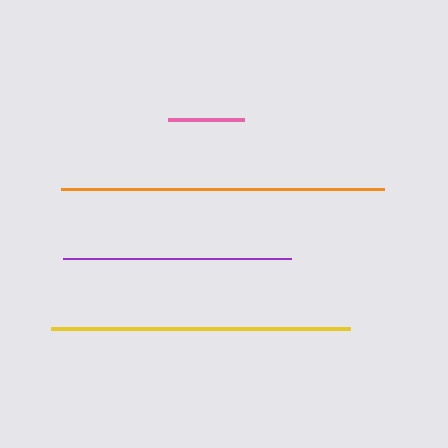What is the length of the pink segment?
The pink segment is approximately 76 pixels long.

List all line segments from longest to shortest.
From longest to shortest: orange, yellow, purple, pink.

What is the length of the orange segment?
The orange segment is approximately 323 pixels long.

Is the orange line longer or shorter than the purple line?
The orange line is longer than the purple line.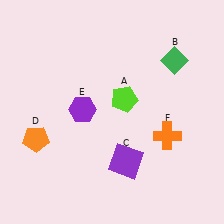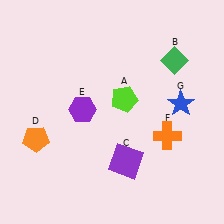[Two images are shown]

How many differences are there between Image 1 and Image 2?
There is 1 difference between the two images.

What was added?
A blue star (G) was added in Image 2.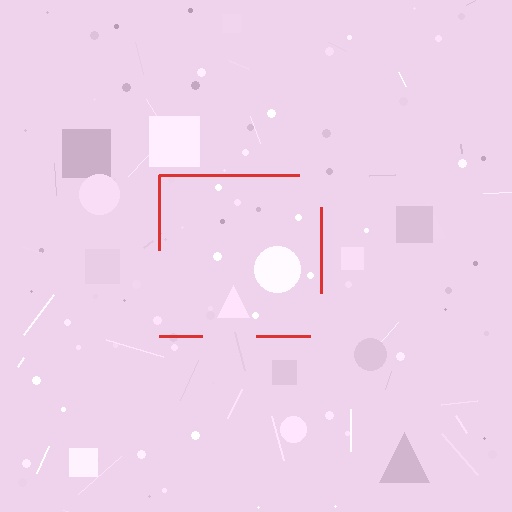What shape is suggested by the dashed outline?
The dashed outline suggests a square.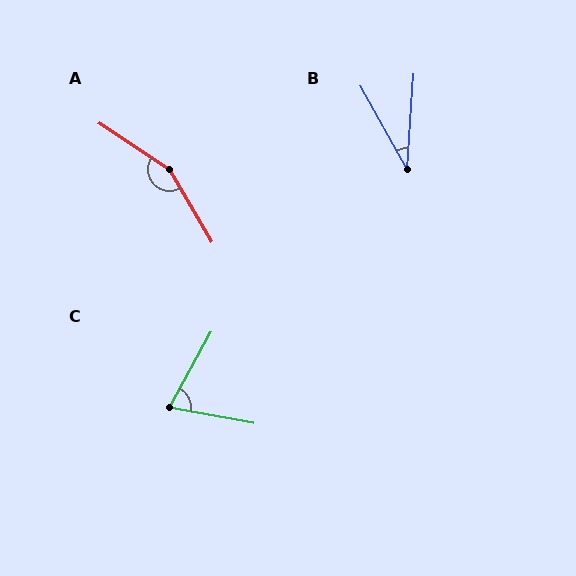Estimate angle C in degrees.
Approximately 72 degrees.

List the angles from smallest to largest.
B (33°), C (72°), A (154°).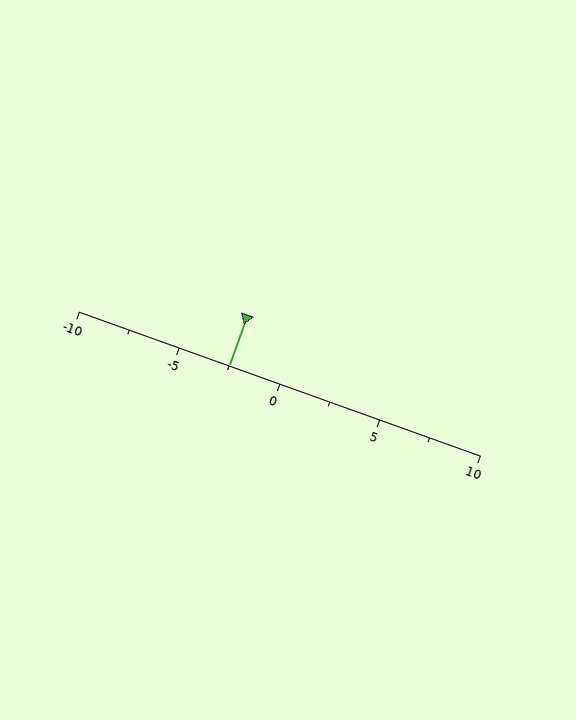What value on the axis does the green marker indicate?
The marker indicates approximately -2.5.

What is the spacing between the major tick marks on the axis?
The major ticks are spaced 5 apart.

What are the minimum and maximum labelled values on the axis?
The axis runs from -10 to 10.